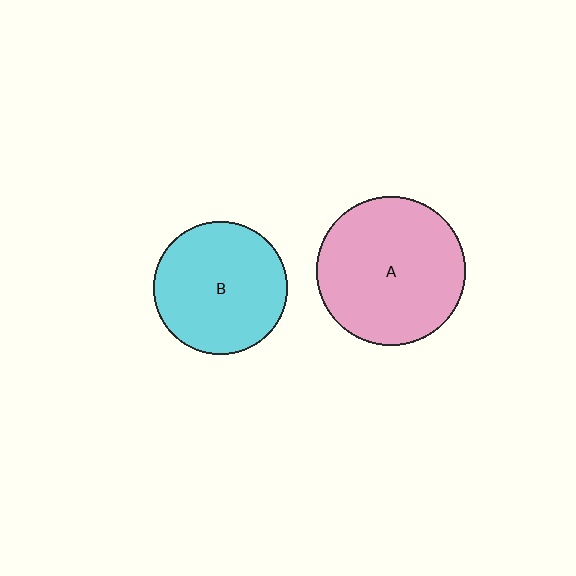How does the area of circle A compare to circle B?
Approximately 1.2 times.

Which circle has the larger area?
Circle A (pink).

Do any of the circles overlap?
No, none of the circles overlap.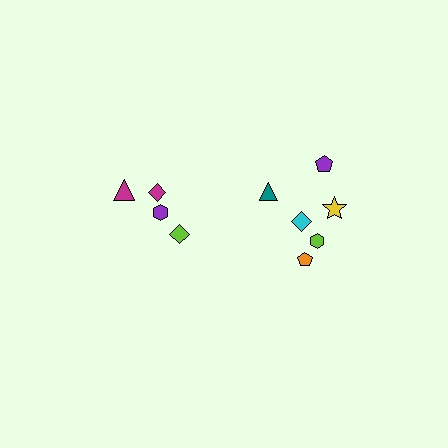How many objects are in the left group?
There are 4 objects.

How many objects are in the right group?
There are 6 objects.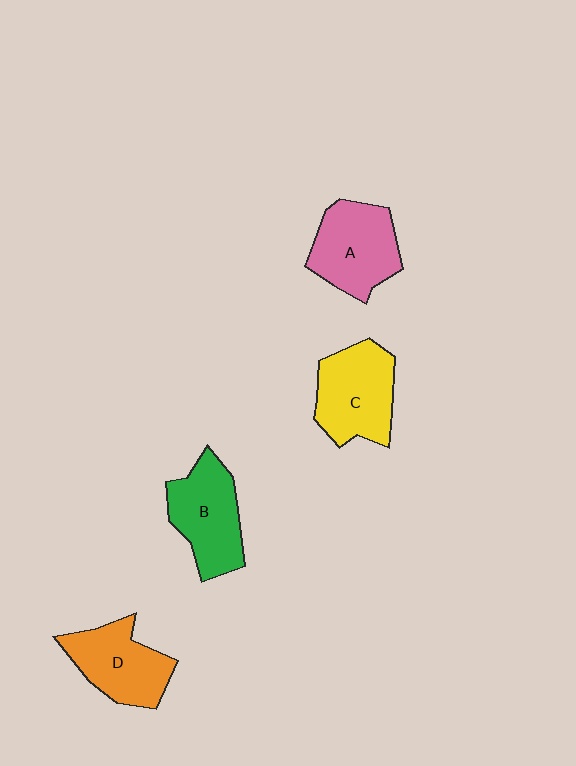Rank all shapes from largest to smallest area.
From largest to smallest: C (yellow), A (pink), B (green), D (orange).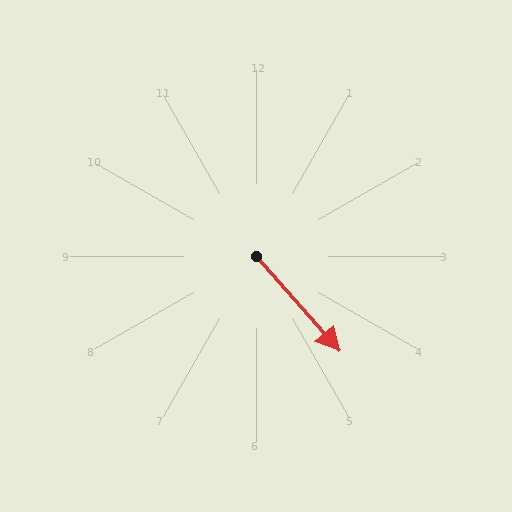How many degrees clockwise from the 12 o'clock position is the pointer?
Approximately 139 degrees.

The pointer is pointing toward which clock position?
Roughly 5 o'clock.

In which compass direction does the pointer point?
Southeast.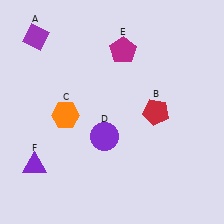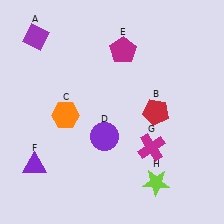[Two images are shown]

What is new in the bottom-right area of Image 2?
A lime star (H) was added in the bottom-right area of Image 2.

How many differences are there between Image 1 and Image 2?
There are 2 differences between the two images.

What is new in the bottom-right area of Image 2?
A magenta cross (G) was added in the bottom-right area of Image 2.